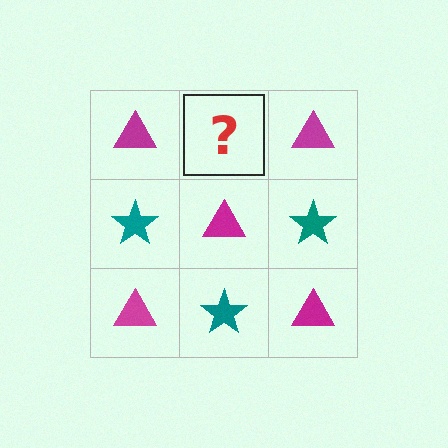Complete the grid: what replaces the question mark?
The question mark should be replaced with a teal star.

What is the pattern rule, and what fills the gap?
The rule is that it alternates magenta triangle and teal star in a checkerboard pattern. The gap should be filled with a teal star.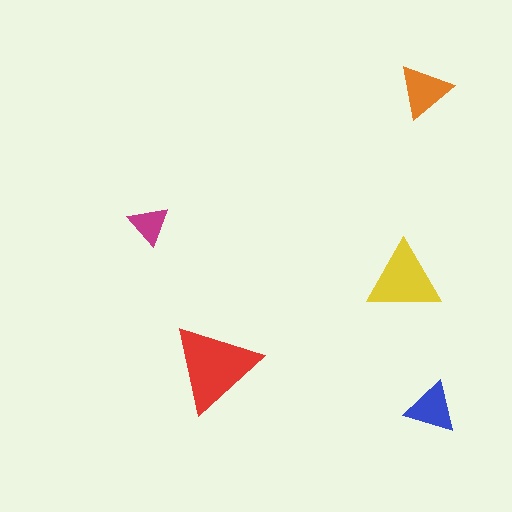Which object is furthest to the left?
The magenta triangle is leftmost.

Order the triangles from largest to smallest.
the red one, the yellow one, the orange one, the blue one, the magenta one.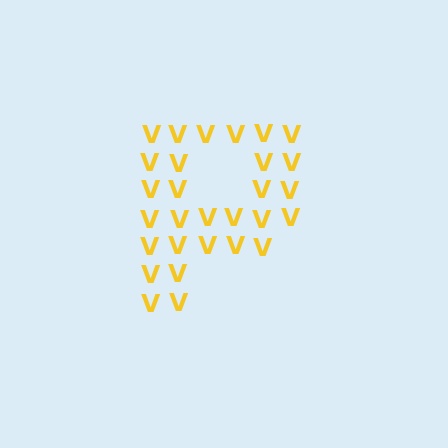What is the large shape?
The large shape is the letter P.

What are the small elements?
The small elements are letter V's.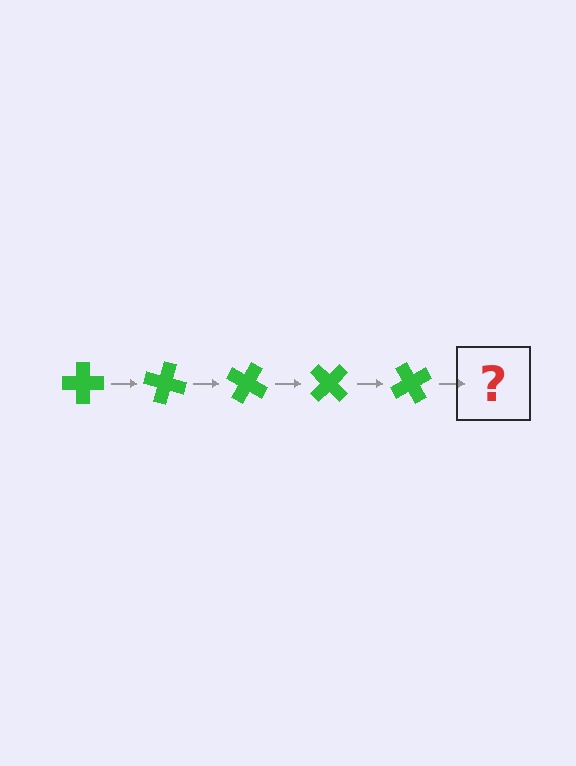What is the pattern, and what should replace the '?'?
The pattern is that the cross rotates 15 degrees each step. The '?' should be a green cross rotated 75 degrees.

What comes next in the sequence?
The next element should be a green cross rotated 75 degrees.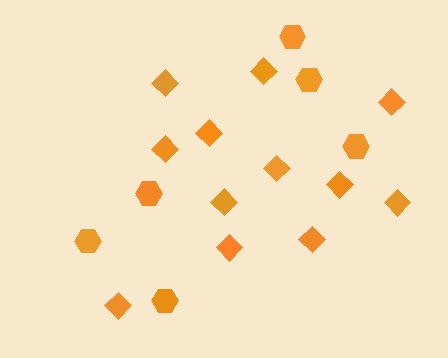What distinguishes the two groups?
There are 2 groups: one group of hexagons (6) and one group of diamonds (12).